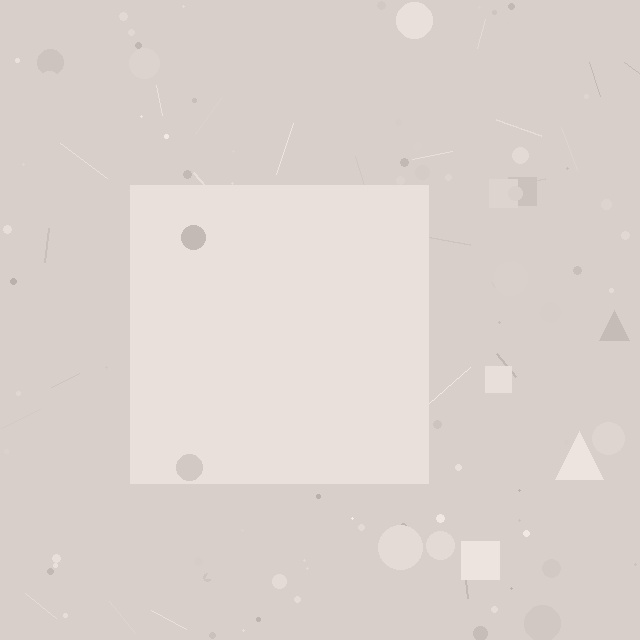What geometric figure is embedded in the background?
A square is embedded in the background.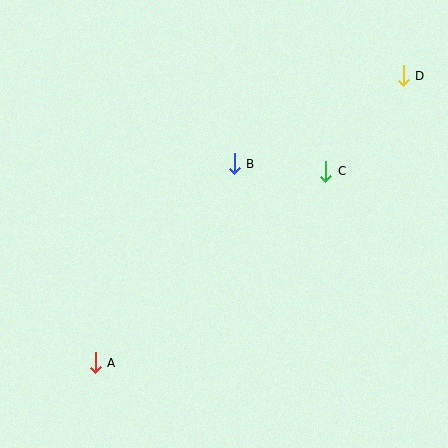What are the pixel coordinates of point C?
Point C is at (325, 172).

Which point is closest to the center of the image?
Point B at (234, 164) is closest to the center.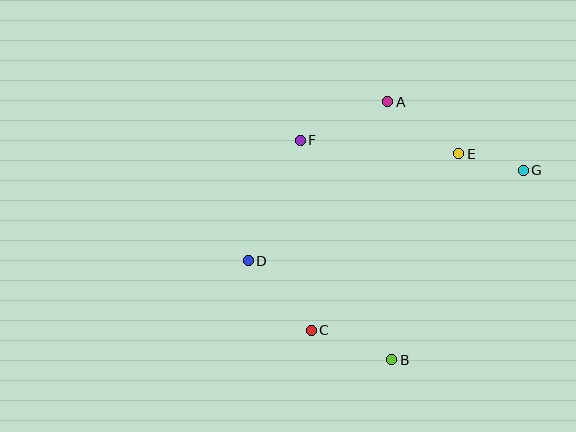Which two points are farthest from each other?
Points D and G are farthest from each other.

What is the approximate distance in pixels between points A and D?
The distance between A and D is approximately 212 pixels.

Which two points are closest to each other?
Points E and G are closest to each other.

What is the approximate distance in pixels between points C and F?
The distance between C and F is approximately 190 pixels.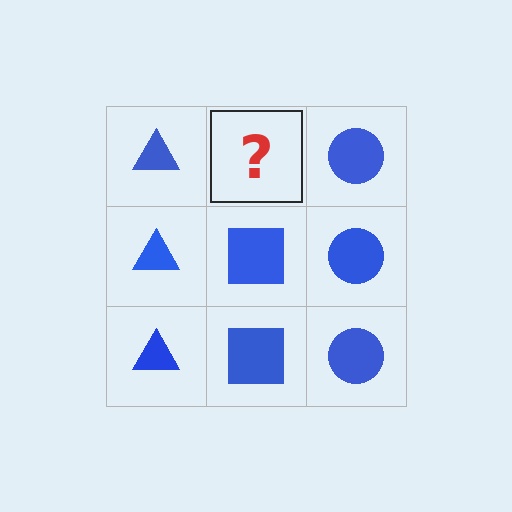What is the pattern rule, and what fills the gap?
The rule is that each column has a consistent shape. The gap should be filled with a blue square.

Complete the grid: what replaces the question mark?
The question mark should be replaced with a blue square.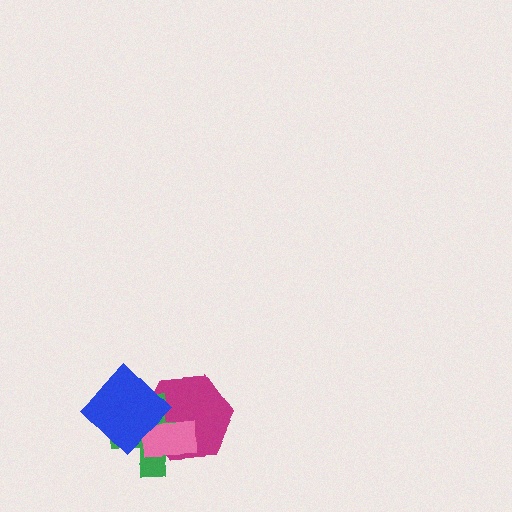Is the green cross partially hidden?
Yes, it is partially covered by another shape.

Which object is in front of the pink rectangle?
The blue diamond is in front of the pink rectangle.